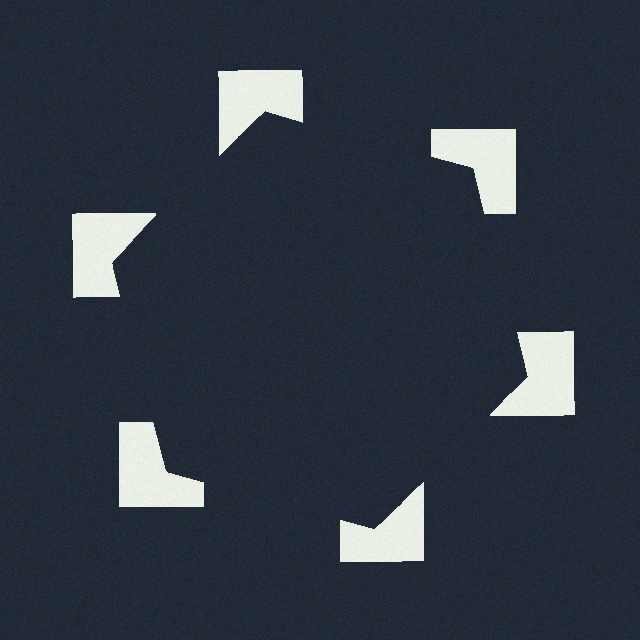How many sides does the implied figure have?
6 sides.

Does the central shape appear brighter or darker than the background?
It typically appears slightly darker than the background, even though no actual brightness change is drawn.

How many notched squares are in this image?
There are 6 — one at each vertex of the illusory hexagon.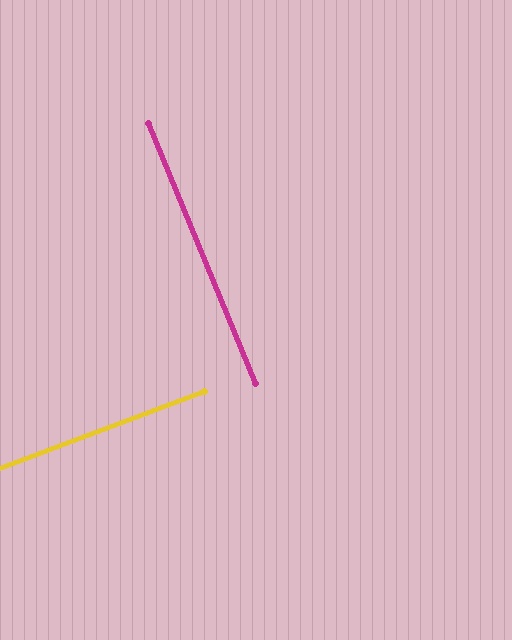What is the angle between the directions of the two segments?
Approximately 88 degrees.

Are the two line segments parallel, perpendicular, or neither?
Perpendicular — they meet at approximately 88°.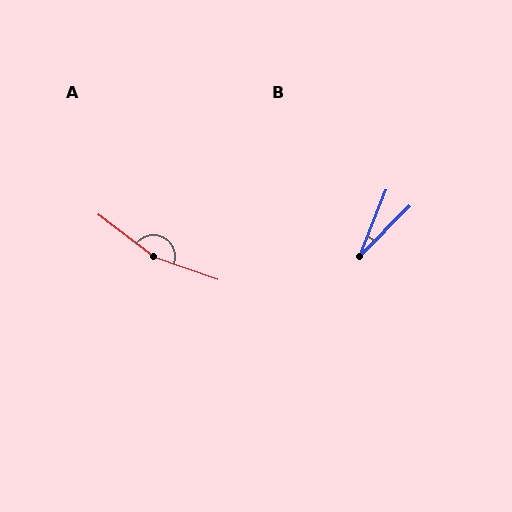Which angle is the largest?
A, at approximately 162 degrees.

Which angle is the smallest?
B, at approximately 23 degrees.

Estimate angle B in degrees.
Approximately 23 degrees.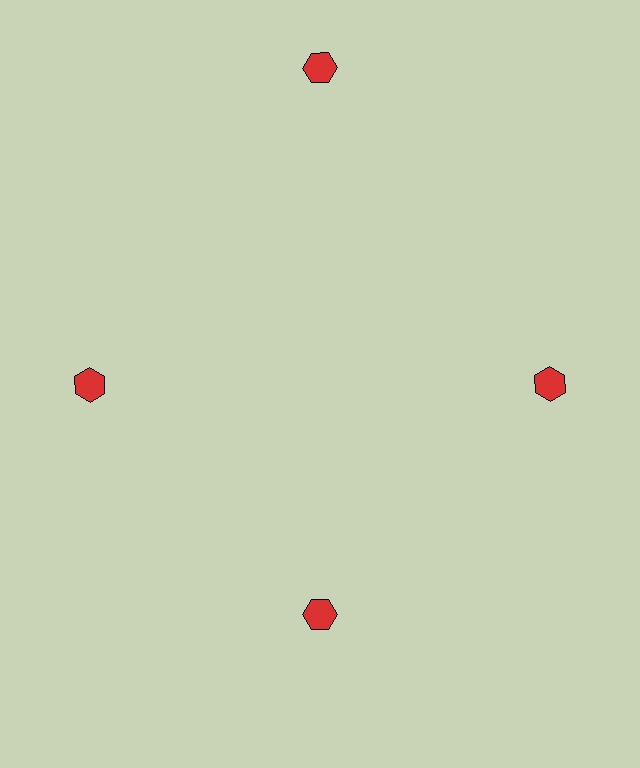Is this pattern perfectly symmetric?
No. The 4 red hexagons are arranged in a ring, but one element near the 12 o'clock position is pushed outward from the center, breaking the 4-fold rotational symmetry.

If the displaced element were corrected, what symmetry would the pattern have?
It would have 4-fold rotational symmetry — the pattern would map onto itself every 90 degrees.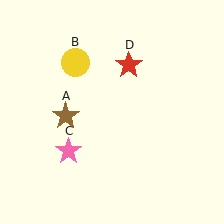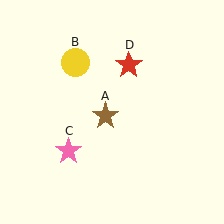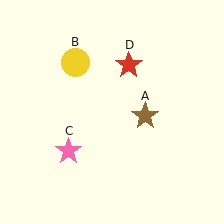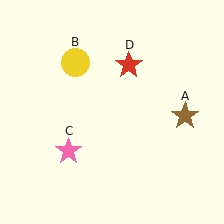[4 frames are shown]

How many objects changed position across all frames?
1 object changed position: brown star (object A).